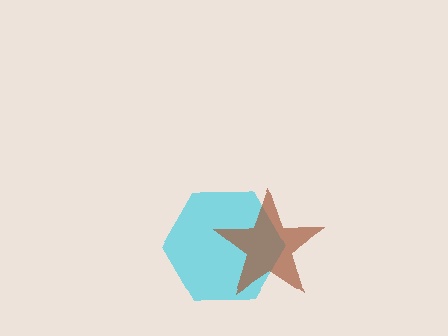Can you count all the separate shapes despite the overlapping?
Yes, there are 2 separate shapes.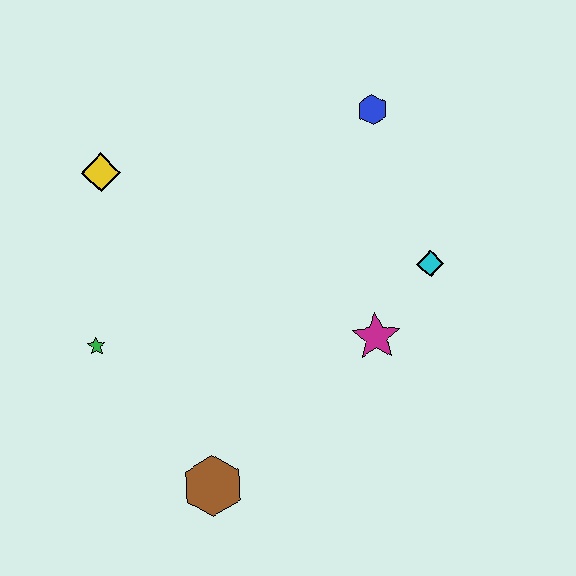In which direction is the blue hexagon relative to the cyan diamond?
The blue hexagon is above the cyan diamond.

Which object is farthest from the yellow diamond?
The cyan diamond is farthest from the yellow diamond.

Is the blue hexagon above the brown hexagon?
Yes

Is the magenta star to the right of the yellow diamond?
Yes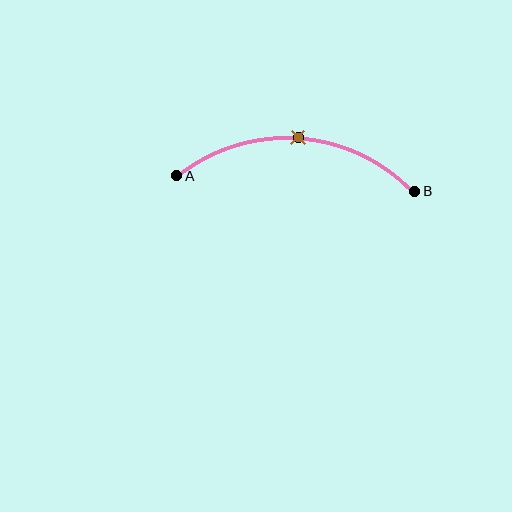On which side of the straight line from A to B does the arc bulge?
The arc bulges above the straight line connecting A and B.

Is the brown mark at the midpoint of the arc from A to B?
Yes. The brown mark lies on the arc at equal arc-length from both A and B — it is the arc midpoint.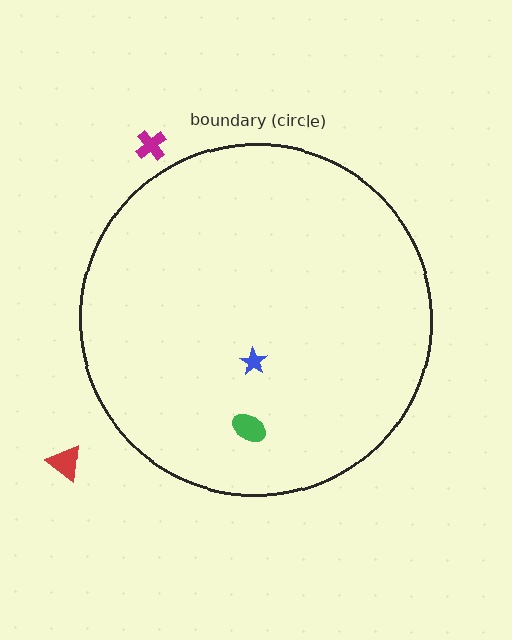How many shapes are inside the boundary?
2 inside, 2 outside.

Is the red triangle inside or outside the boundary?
Outside.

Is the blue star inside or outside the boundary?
Inside.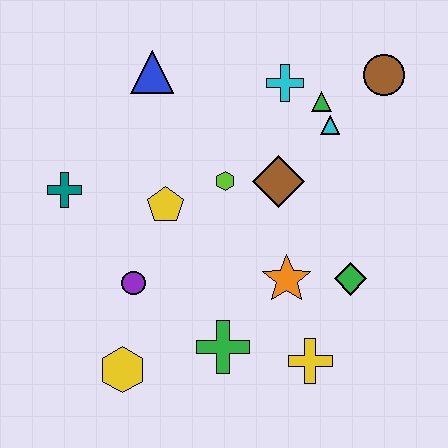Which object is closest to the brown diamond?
The lime hexagon is closest to the brown diamond.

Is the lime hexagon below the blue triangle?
Yes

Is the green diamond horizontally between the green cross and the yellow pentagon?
No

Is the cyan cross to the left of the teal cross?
No